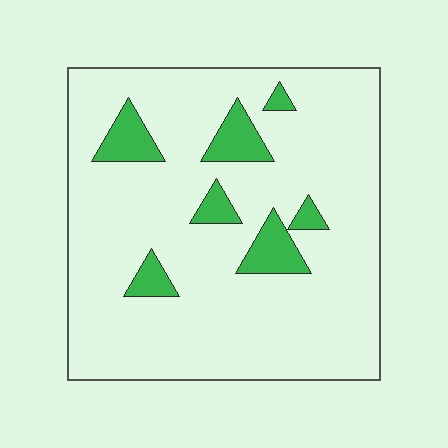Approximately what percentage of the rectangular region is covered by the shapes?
Approximately 10%.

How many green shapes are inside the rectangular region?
7.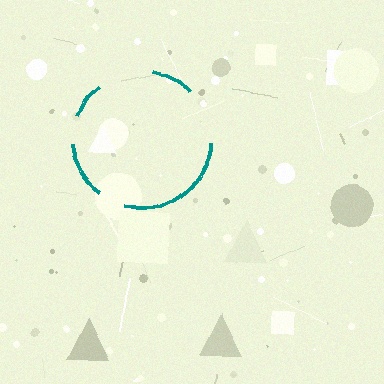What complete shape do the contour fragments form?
The contour fragments form a circle.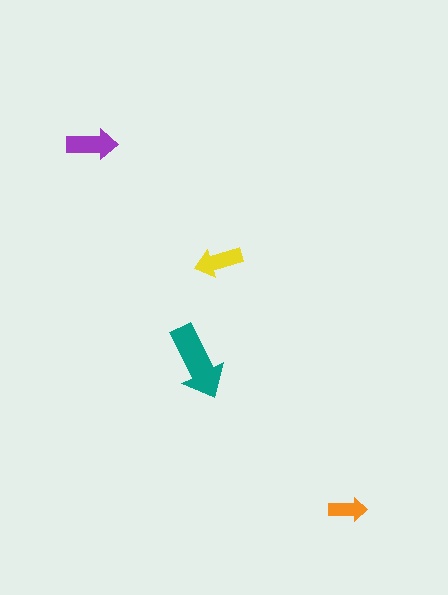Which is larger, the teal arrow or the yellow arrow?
The teal one.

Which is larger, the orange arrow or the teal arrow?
The teal one.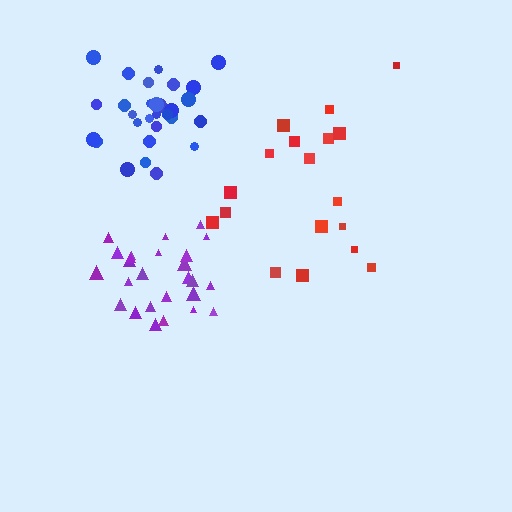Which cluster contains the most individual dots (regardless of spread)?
Blue (31).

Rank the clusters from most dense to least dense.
blue, purple, red.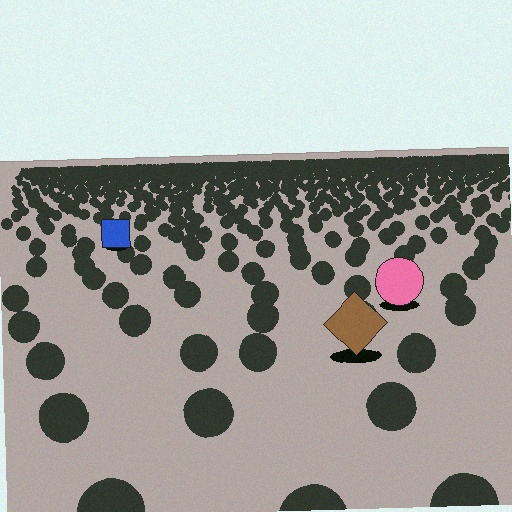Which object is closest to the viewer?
The brown diamond is closest. The texture marks near it are larger and more spread out.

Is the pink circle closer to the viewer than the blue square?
Yes. The pink circle is closer — you can tell from the texture gradient: the ground texture is coarser near it.